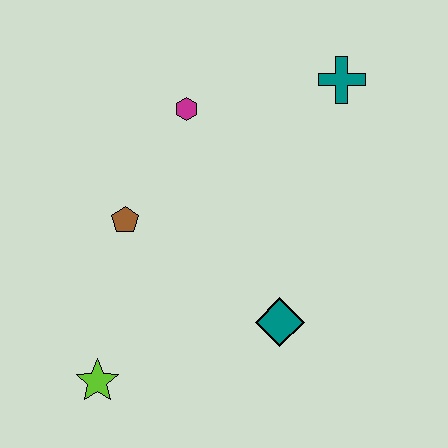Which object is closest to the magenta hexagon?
The brown pentagon is closest to the magenta hexagon.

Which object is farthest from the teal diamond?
The teal cross is farthest from the teal diamond.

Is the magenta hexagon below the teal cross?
Yes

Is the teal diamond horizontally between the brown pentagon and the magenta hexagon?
No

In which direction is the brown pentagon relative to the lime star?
The brown pentagon is above the lime star.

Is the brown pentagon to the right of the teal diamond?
No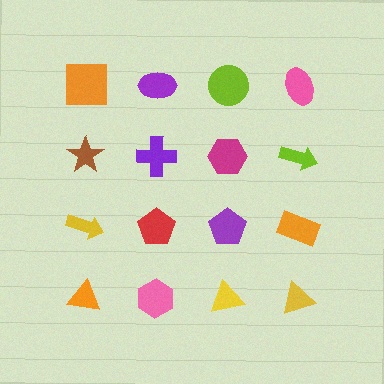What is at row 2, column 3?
A magenta hexagon.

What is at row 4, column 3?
A yellow triangle.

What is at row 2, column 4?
A lime arrow.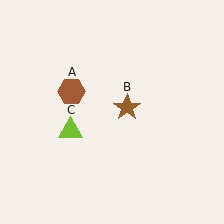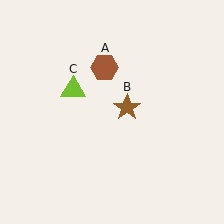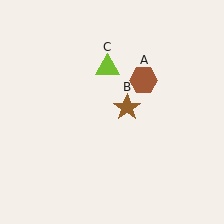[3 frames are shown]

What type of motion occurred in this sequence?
The brown hexagon (object A), lime triangle (object C) rotated clockwise around the center of the scene.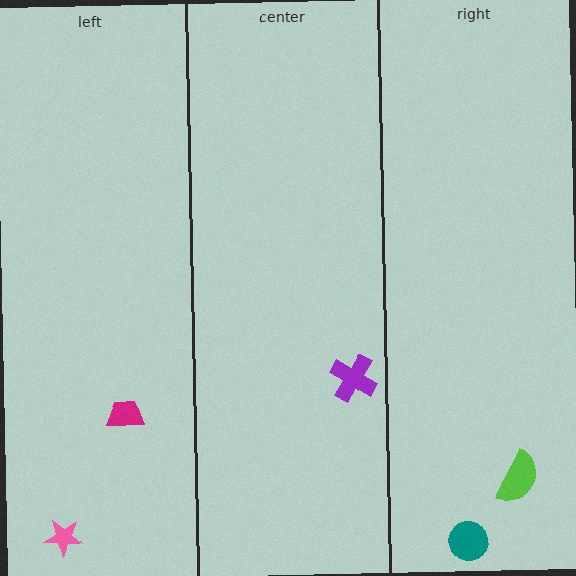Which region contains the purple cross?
The center region.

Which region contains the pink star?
The left region.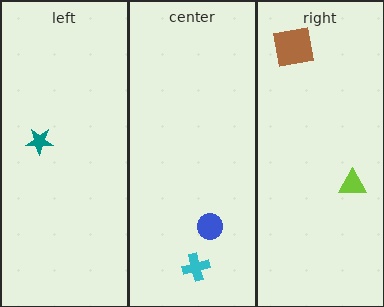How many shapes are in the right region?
2.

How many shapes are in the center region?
2.